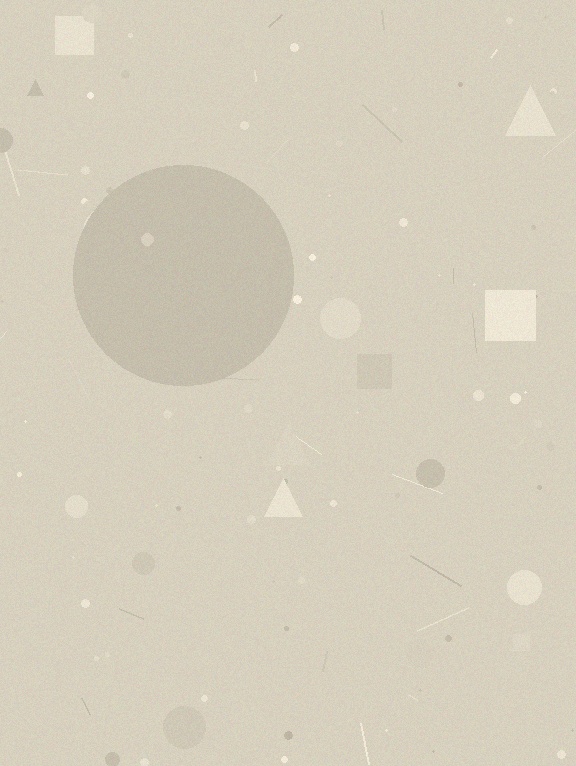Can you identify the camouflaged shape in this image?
The camouflaged shape is a circle.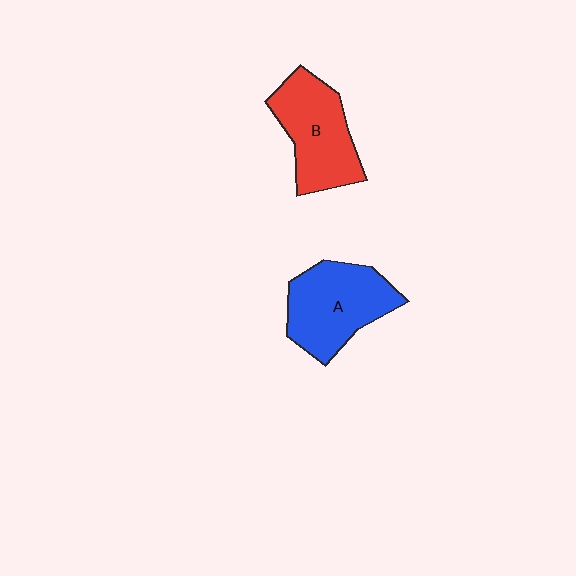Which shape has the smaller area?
Shape B (red).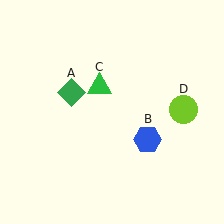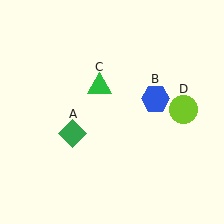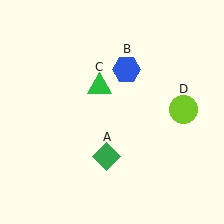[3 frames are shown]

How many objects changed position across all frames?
2 objects changed position: green diamond (object A), blue hexagon (object B).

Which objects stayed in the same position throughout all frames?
Green triangle (object C) and lime circle (object D) remained stationary.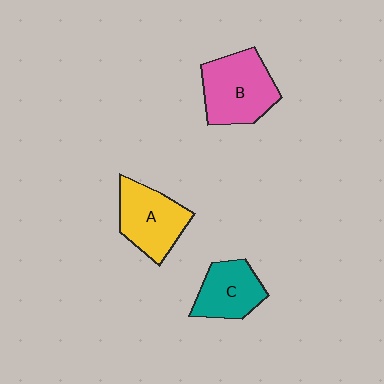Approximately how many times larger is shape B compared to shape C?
Approximately 1.4 times.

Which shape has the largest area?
Shape B (pink).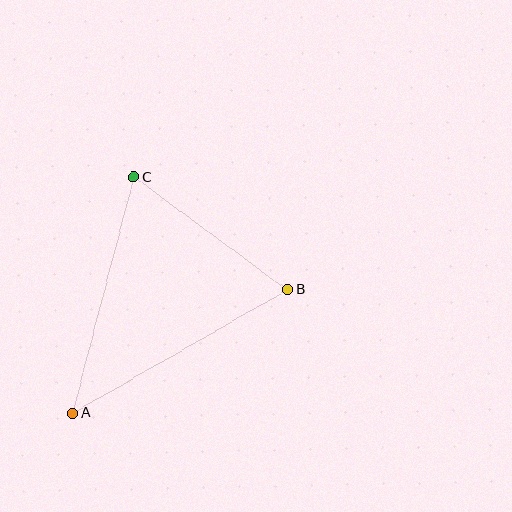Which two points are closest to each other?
Points B and C are closest to each other.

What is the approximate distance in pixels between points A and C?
The distance between A and C is approximately 244 pixels.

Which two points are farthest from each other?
Points A and B are farthest from each other.